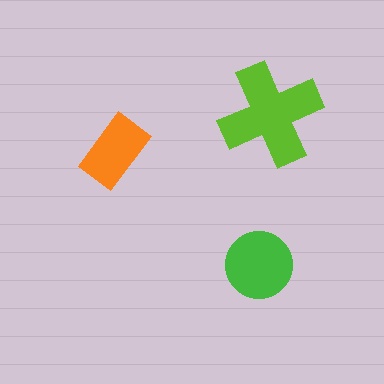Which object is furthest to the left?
The orange rectangle is leftmost.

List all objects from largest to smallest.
The lime cross, the green circle, the orange rectangle.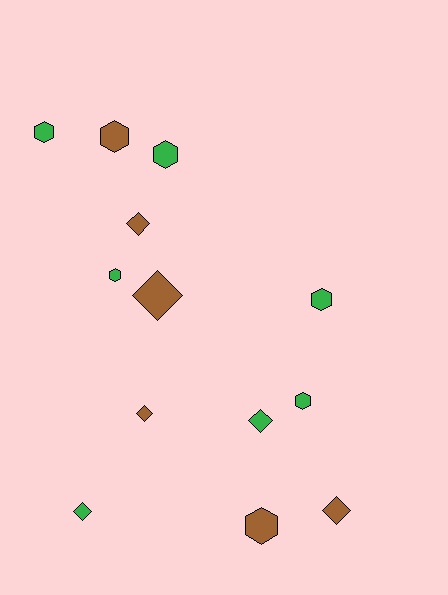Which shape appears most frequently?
Hexagon, with 7 objects.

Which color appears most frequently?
Green, with 7 objects.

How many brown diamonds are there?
There are 4 brown diamonds.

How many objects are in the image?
There are 13 objects.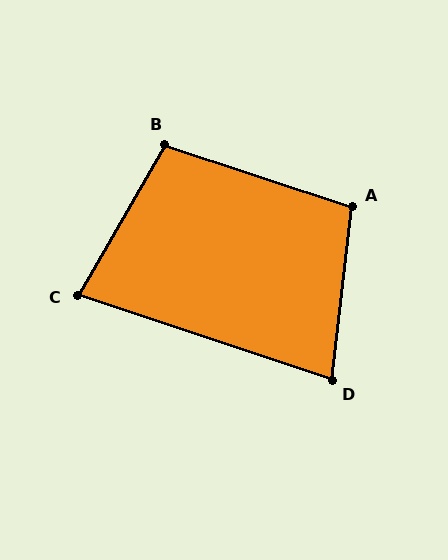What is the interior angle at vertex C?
Approximately 78 degrees (acute).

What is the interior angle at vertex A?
Approximately 102 degrees (obtuse).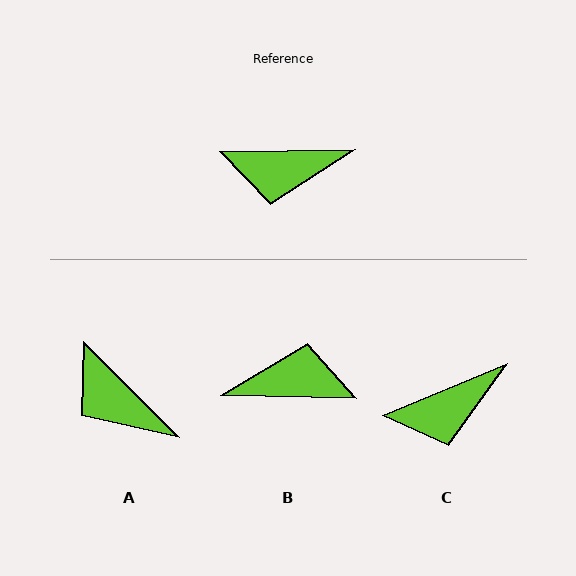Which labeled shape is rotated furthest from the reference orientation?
B, about 178 degrees away.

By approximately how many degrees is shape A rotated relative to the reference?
Approximately 46 degrees clockwise.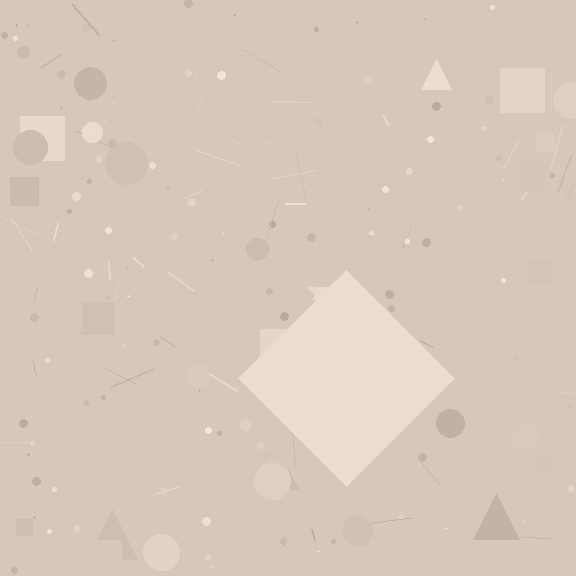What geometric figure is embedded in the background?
A diamond is embedded in the background.